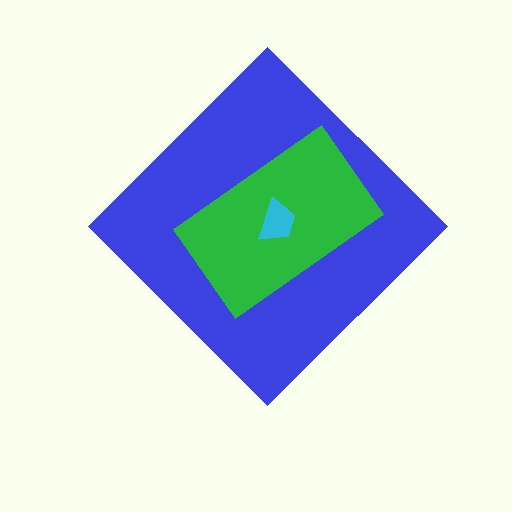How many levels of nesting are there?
3.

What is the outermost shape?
The blue diamond.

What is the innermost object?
The cyan trapezoid.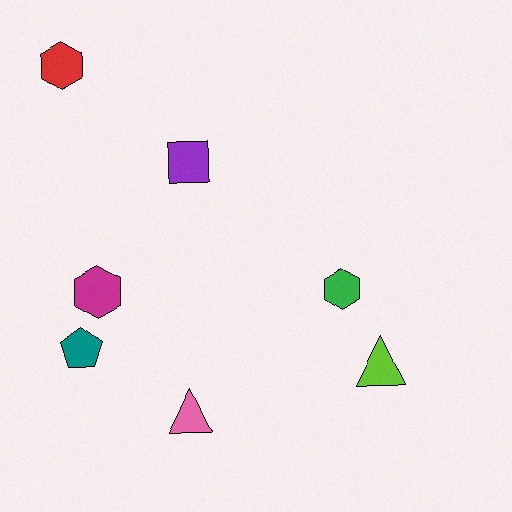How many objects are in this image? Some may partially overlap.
There are 7 objects.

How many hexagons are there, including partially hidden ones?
There are 3 hexagons.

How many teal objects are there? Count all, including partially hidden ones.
There is 1 teal object.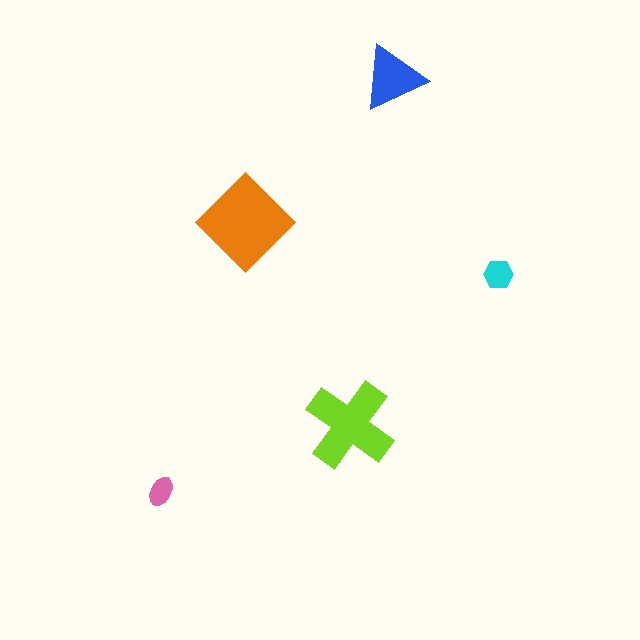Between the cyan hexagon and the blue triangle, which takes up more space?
The blue triangle.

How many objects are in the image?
There are 5 objects in the image.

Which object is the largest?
The orange diamond.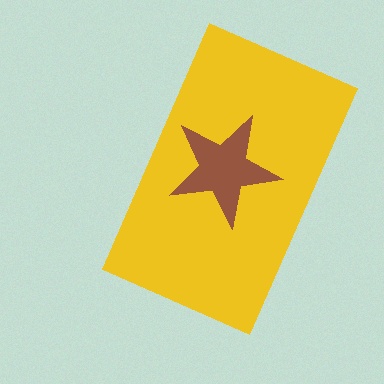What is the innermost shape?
The brown star.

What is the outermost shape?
The yellow rectangle.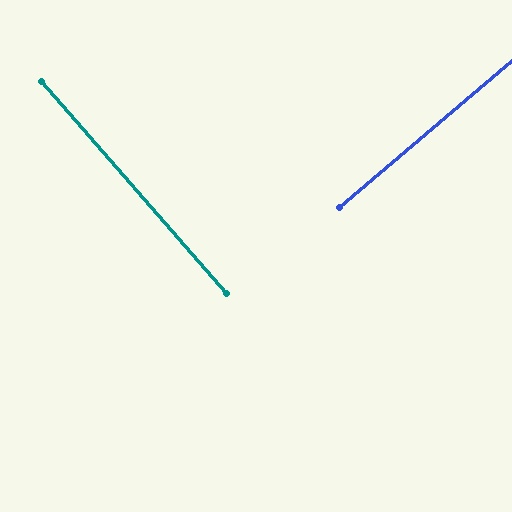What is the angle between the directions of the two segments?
Approximately 89 degrees.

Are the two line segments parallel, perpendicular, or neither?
Perpendicular — they meet at approximately 89°.